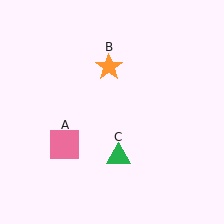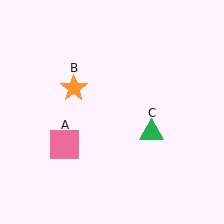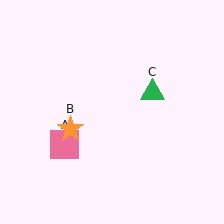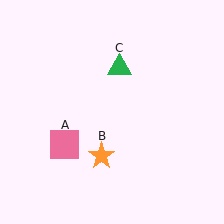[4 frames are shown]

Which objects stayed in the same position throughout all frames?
Pink square (object A) remained stationary.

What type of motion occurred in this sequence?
The orange star (object B), green triangle (object C) rotated counterclockwise around the center of the scene.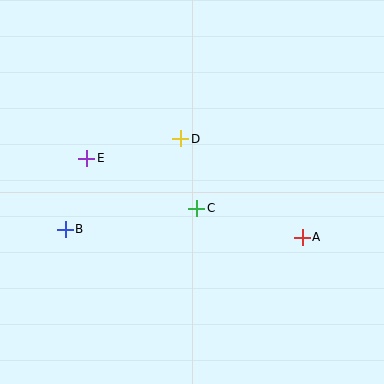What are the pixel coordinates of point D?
Point D is at (180, 139).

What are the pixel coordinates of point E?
Point E is at (87, 159).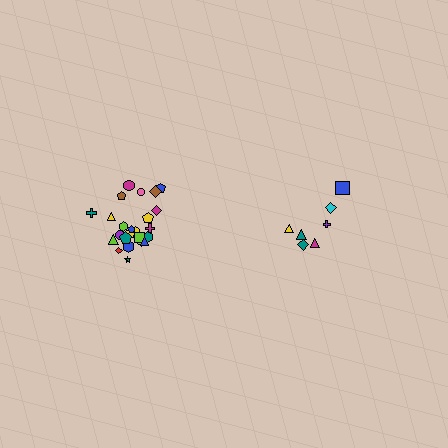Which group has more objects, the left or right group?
The left group.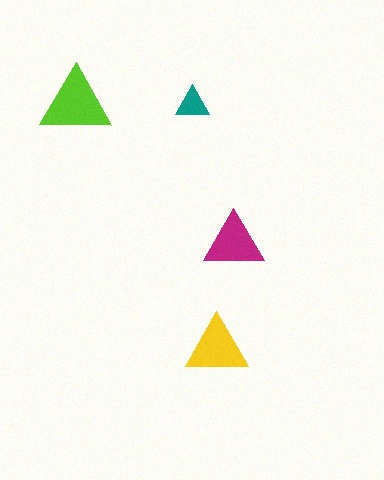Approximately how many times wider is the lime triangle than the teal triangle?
About 2 times wider.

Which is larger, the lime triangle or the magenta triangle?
The lime one.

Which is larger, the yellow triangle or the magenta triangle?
The yellow one.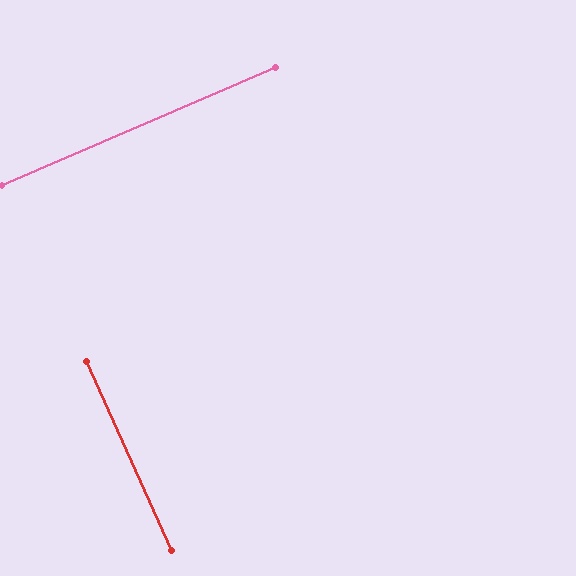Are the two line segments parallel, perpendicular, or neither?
Perpendicular — they meet at approximately 89°.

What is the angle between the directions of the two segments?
Approximately 89 degrees.